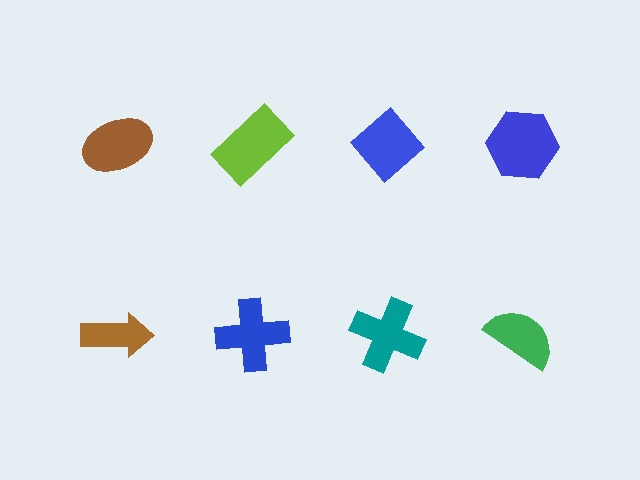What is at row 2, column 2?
A blue cross.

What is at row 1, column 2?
A lime rectangle.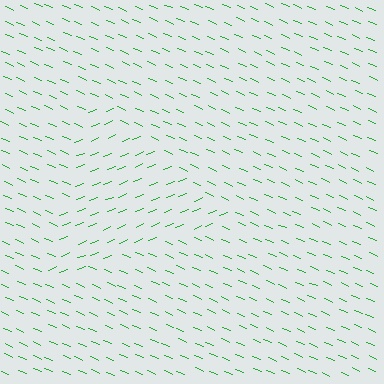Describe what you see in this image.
The image is filled with small green line segments. A triangle region in the image has lines oriented differently from the surrounding lines, creating a visible texture boundary.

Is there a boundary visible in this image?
Yes, there is a texture boundary formed by a change in line orientation.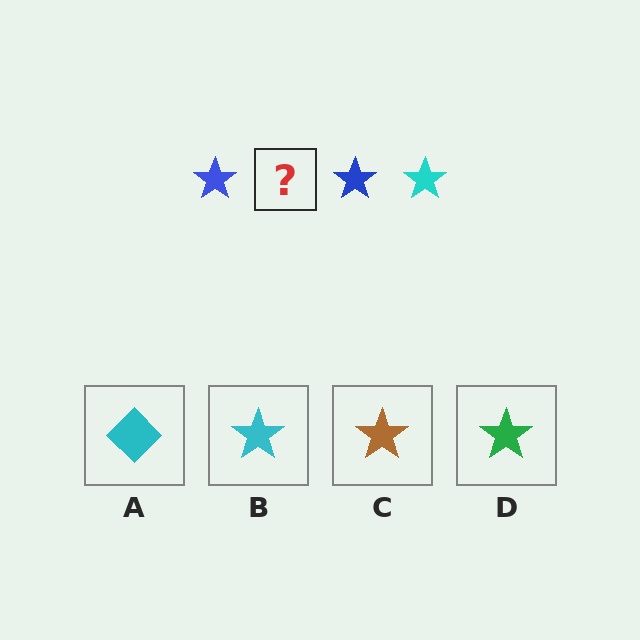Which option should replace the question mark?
Option B.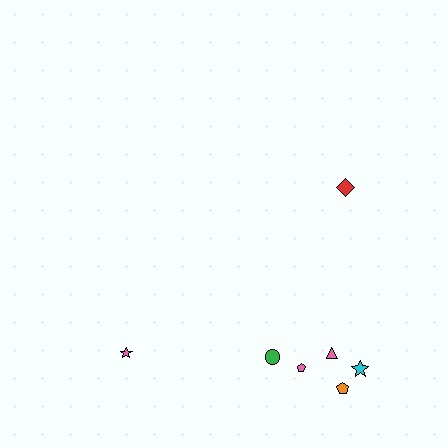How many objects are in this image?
There are 7 objects.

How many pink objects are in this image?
There are 3 pink objects.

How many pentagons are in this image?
There are 2 pentagons.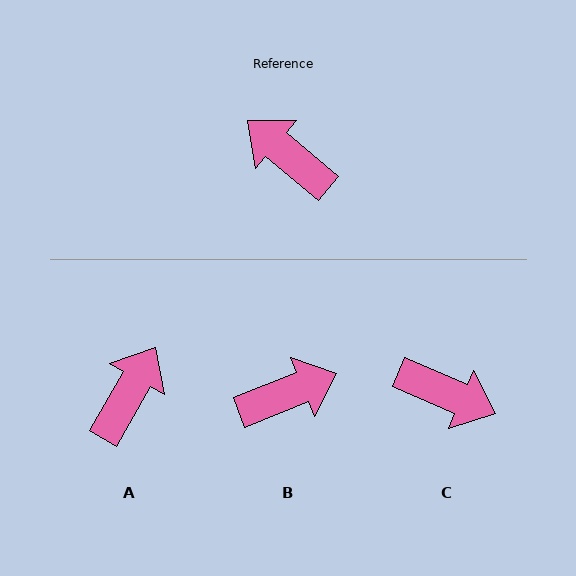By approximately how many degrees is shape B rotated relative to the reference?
Approximately 118 degrees clockwise.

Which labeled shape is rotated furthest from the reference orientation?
C, about 163 degrees away.